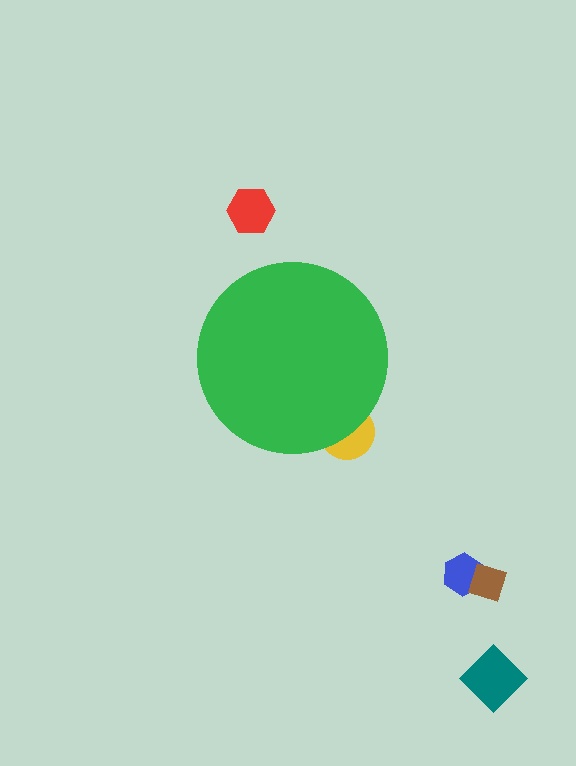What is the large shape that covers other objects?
A green circle.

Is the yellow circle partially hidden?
Yes, the yellow circle is partially hidden behind the green circle.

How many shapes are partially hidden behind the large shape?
1 shape is partially hidden.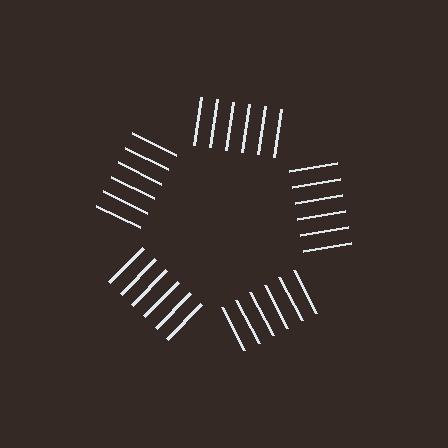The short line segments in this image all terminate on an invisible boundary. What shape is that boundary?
An illusory pentagon — the line segments terminate on its edges but no continuous stroke is drawn.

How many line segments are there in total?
30 — 6 along each of the 5 edges.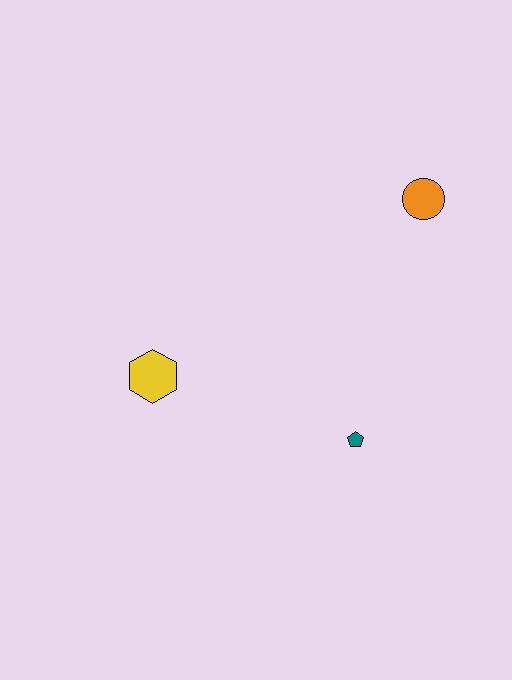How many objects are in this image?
There are 3 objects.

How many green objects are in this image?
There are no green objects.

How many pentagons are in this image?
There is 1 pentagon.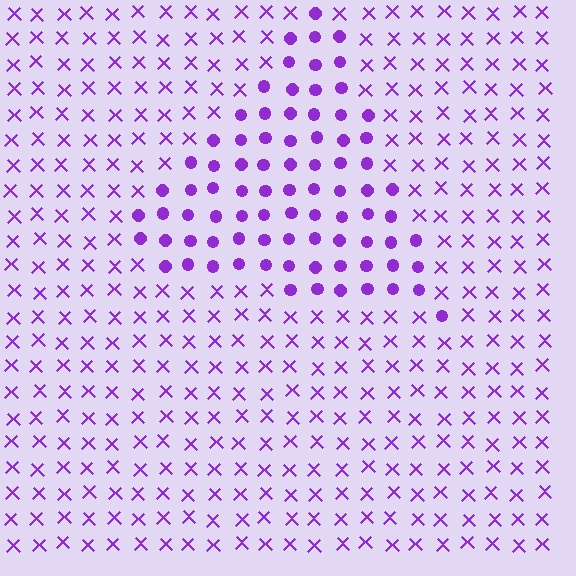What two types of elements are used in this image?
The image uses circles inside the triangle region and X marks outside it.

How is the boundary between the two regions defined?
The boundary is defined by a change in element shape: circles inside vs. X marks outside. All elements share the same color and spacing.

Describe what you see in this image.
The image is filled with small purple elements arranged in a uniform grid. A triangle-shaped region contains circles, while the surrounding area contains X marks. The boundary is defined purely by the change in element shape.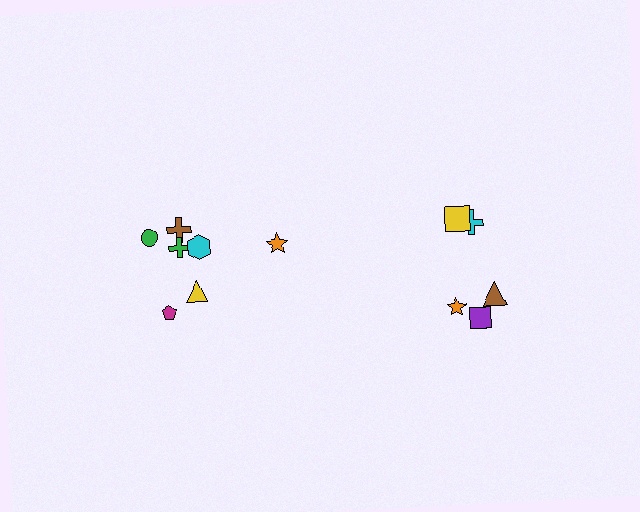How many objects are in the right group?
There are 5 objects.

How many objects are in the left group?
There are 7 objects.